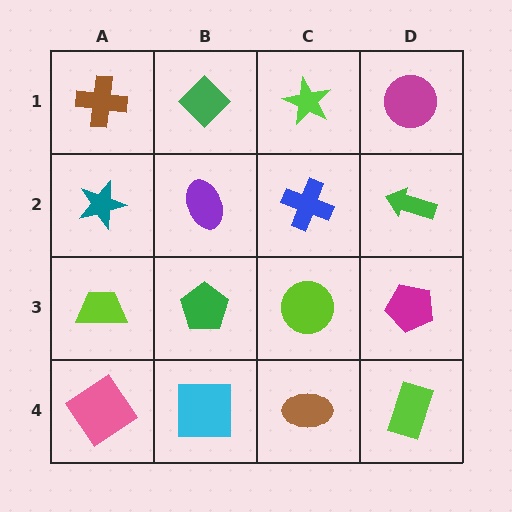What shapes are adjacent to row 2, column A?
A brown cross (row 1, column A), a lime trapezoid (row 3, column A), a purple ellipse (row 2, column B).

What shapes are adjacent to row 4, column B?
A green pentagon (row 3, column B), a pink diamond (row 4, column A), a brown ellipse (row 4, column C).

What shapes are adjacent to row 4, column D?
A magenta pentagon (row 3, column D), a brown ellipse (row 4, column C).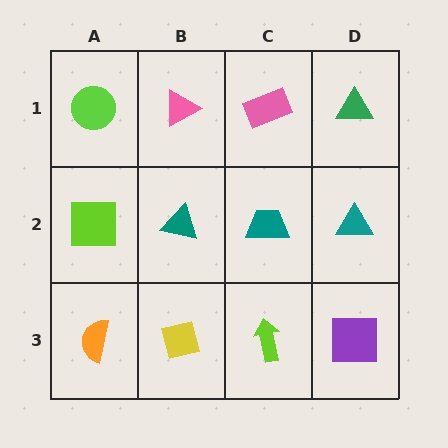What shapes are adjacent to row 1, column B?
A teal triangle (row 2, column B), a lime circle (row 1, column A), a pink rectangle (row 1, column C).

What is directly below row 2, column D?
A purple square.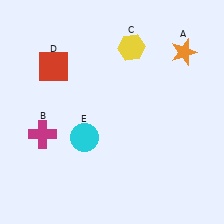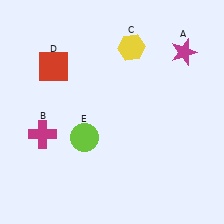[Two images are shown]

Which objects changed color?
A changed from orange to magenta. E changed from cyan to lime.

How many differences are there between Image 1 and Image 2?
There are 2 differences between the two images.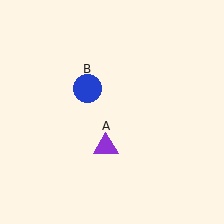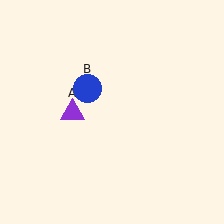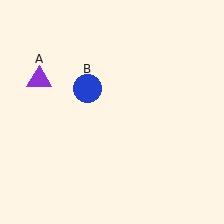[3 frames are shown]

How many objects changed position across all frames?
1 object changed position: purple triangle (object A).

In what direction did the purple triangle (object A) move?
The purple triangle (object A) moved up and to the left.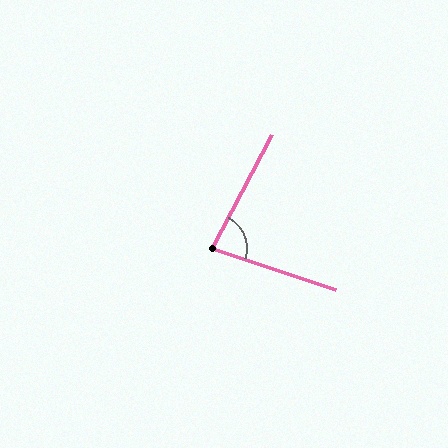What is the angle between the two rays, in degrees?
Approximately 81 degrees.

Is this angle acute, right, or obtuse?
It is acute.